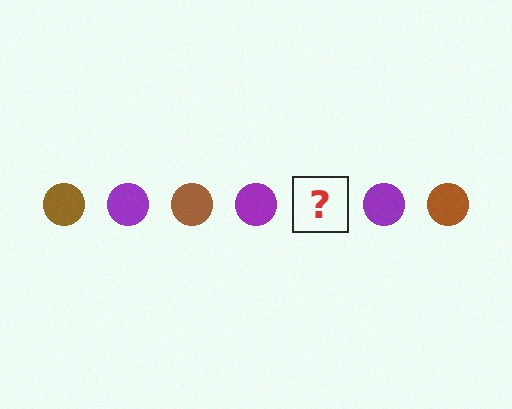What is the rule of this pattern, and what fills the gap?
The rule is that the pattern cycles through brown, purple circles. The gap should be filled with a brown circle.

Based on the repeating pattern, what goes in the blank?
The blank should be a brown circle.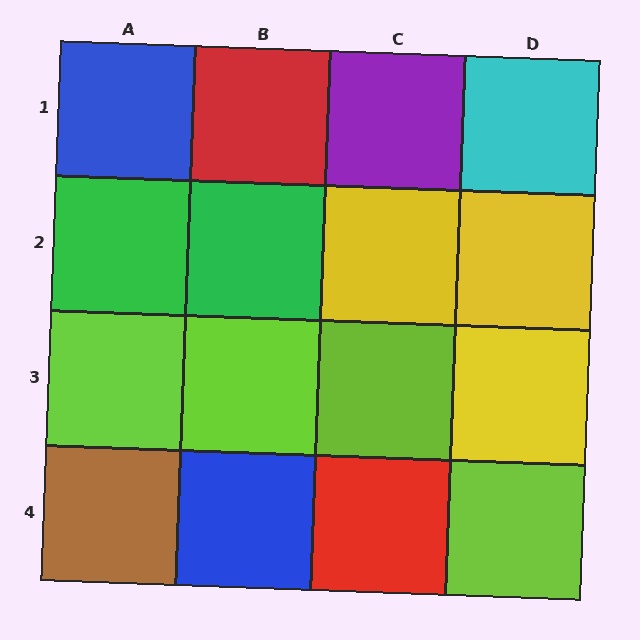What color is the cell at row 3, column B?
Lime.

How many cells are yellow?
3 cells are yellow.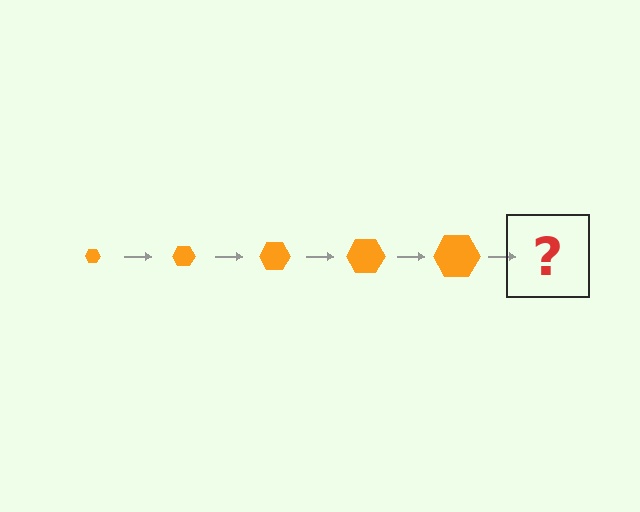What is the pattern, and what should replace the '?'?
The pattern is that the hexagon gets progressively larger each step. The '?' should be an orange hexagon, larger than the previous one.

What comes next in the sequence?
The next element should be an orange hexagon, larger than the previous one.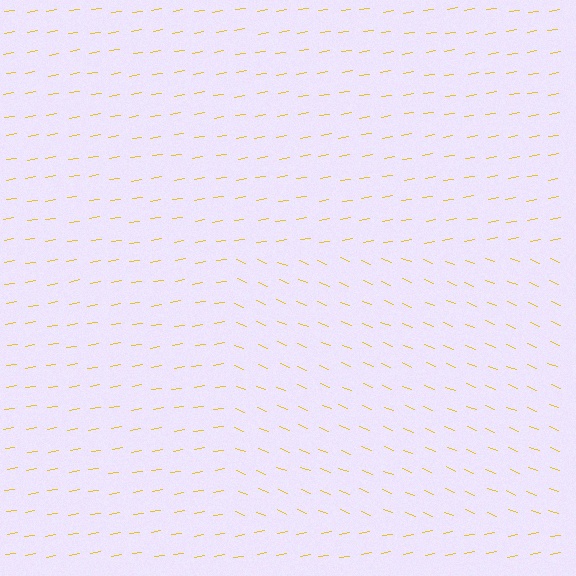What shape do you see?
I see a rectangle.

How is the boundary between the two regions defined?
The boundary is defined purely by a change in line orientation (approximately 31 degrees difference). All lines are the same color and thickness.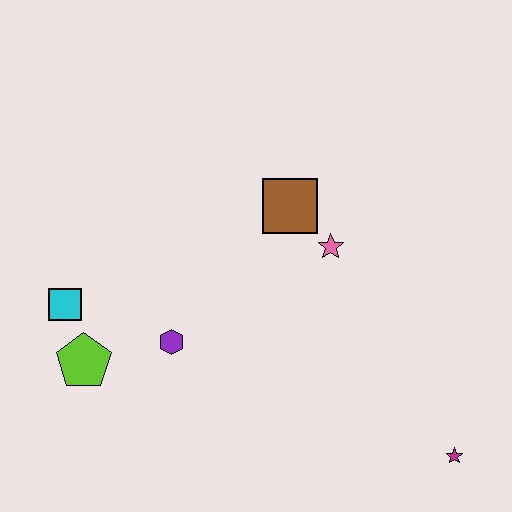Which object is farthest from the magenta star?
The cyan square is farthest from the magenta star.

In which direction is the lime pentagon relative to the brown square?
The lime pentagon is to the left of the brown square.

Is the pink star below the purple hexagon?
No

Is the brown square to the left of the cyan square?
No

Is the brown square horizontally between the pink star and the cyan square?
Yes